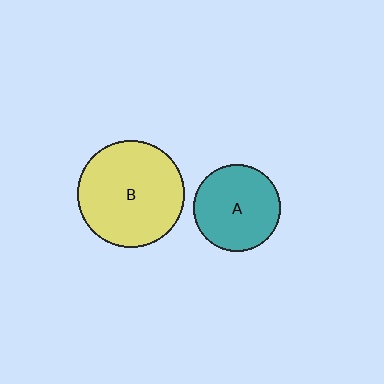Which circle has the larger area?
Circle B (yellow).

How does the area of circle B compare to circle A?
Approximately 1.5 times.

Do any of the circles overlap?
No, none of the circles overlap.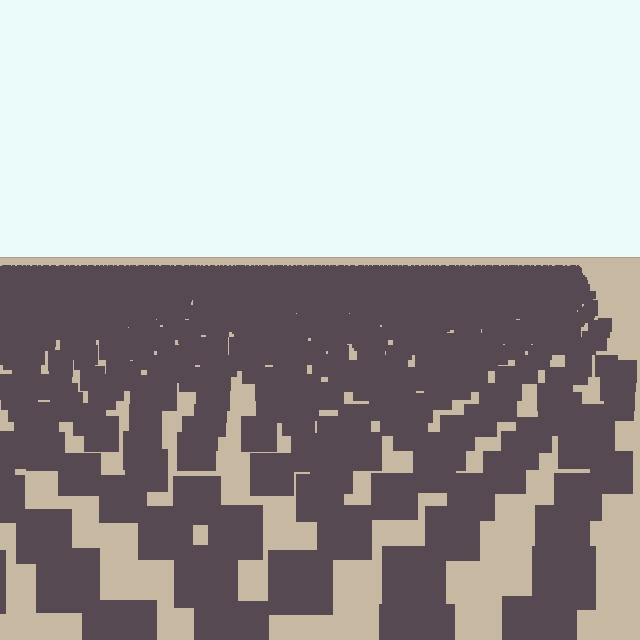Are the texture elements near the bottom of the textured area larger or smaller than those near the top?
Larger. Near the bottom, elements are closer to the viewer and appear at a bigger on-screen size.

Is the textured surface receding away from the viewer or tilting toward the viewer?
The surface is receding away from the viewer. Texture elements get smaller and denser toward the top.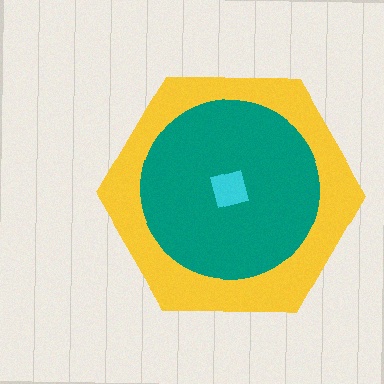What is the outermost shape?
The yellow hexagon.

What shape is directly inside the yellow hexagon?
The teal circle.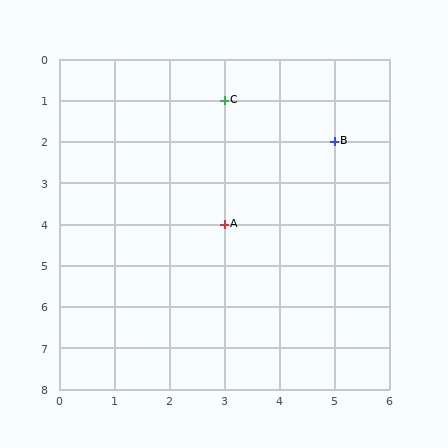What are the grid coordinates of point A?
Point A is at grid coordinates (3, 4).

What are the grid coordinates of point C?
Point C is at grid coordinates (3, 1).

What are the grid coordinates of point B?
Point B is at grid coordinates (5, 2).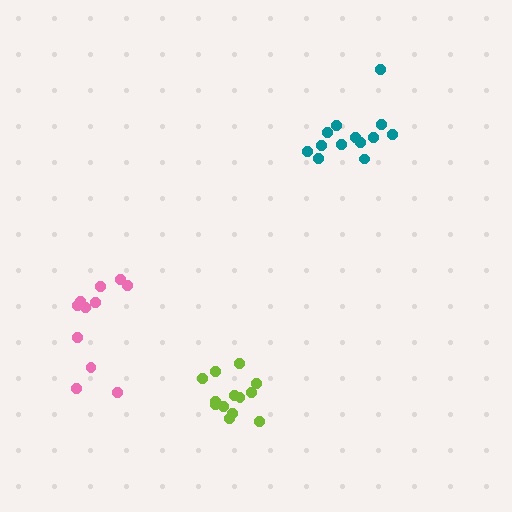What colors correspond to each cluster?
The clusters are colored: lime, teal, pink.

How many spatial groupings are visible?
There are 3 spatial groupings.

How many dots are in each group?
Group 1: 13 dots, Group 2: 13 dots, Group 3: 11 dots (37 total).